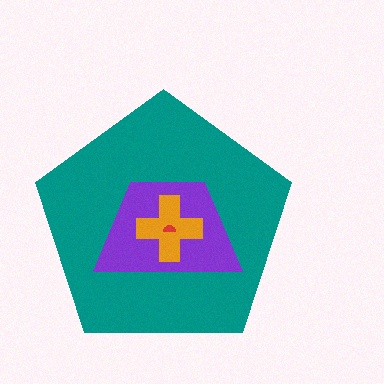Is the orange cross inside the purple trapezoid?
Yes.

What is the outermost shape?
The teal pentagon.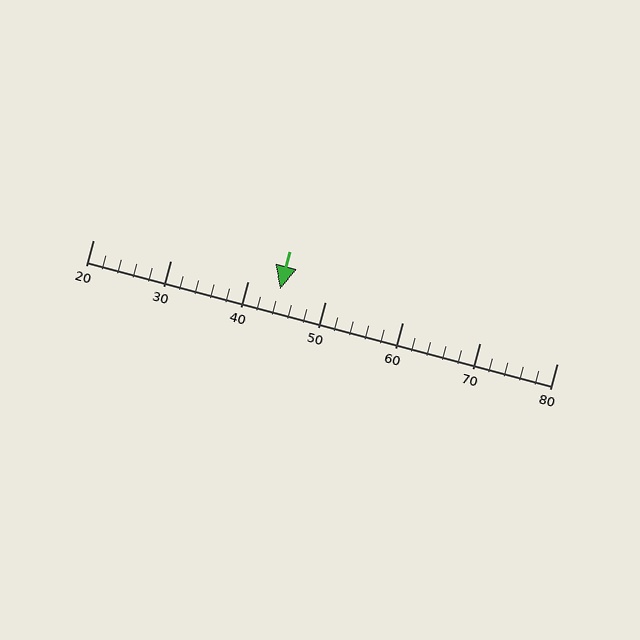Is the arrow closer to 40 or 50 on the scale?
The arrow is closer to 40.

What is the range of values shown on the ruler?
The ruler shows values from 20 to 80.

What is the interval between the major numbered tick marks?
The major tick marks are spaced 10 units apart.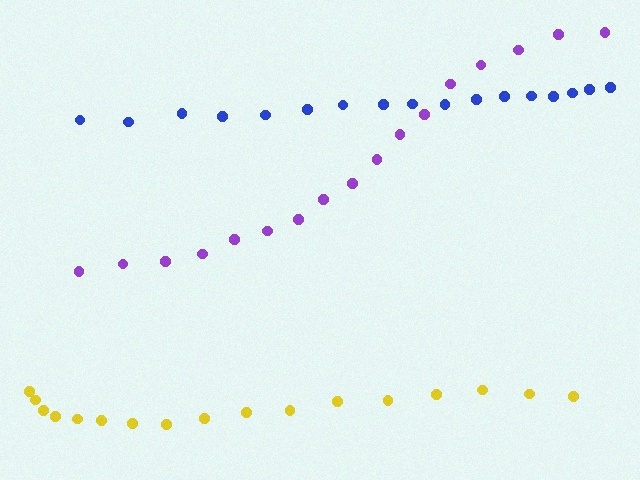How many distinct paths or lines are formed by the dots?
There are 3 distinct paths.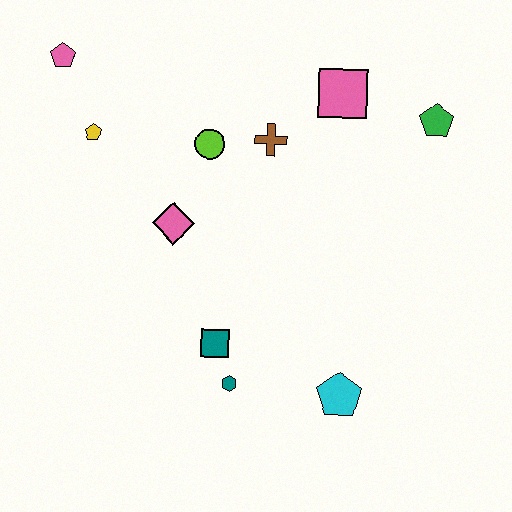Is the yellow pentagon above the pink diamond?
Yes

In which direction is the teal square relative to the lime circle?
The teal square is below the lime circle.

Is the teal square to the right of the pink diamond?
Yes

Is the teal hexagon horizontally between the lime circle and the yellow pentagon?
No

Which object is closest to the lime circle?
The brown cross is closest to the lime circle.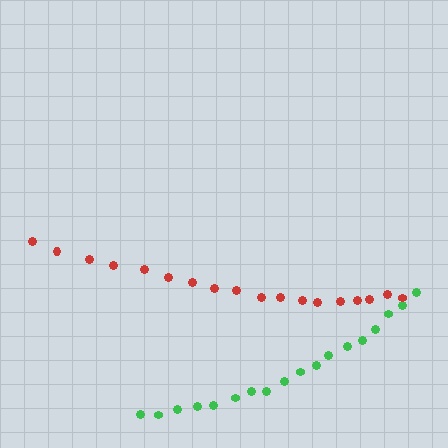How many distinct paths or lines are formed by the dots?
There are 2 distinct paths.